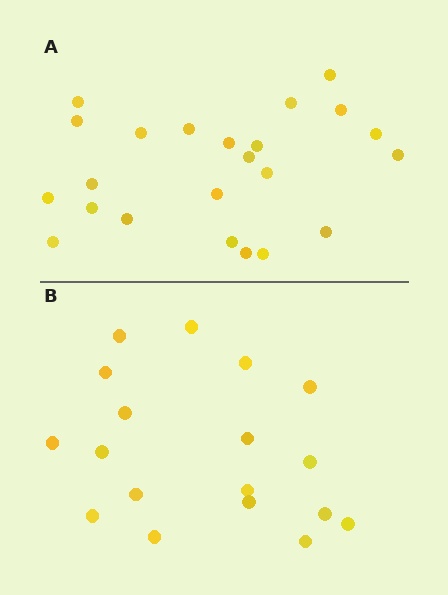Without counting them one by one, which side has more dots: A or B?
Region A (the top region) has more dots.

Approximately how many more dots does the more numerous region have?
Region A has about 5 more dots than region B.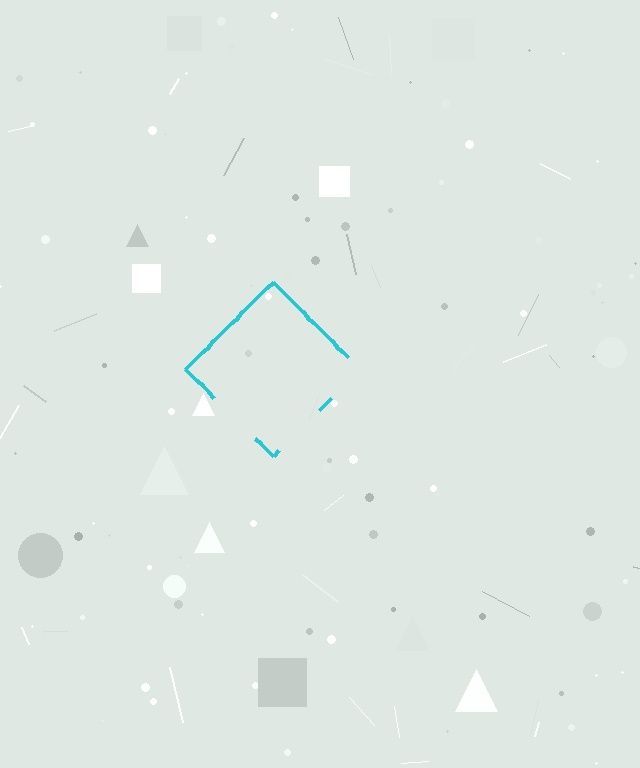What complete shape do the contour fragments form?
The contour fragments form a diamond.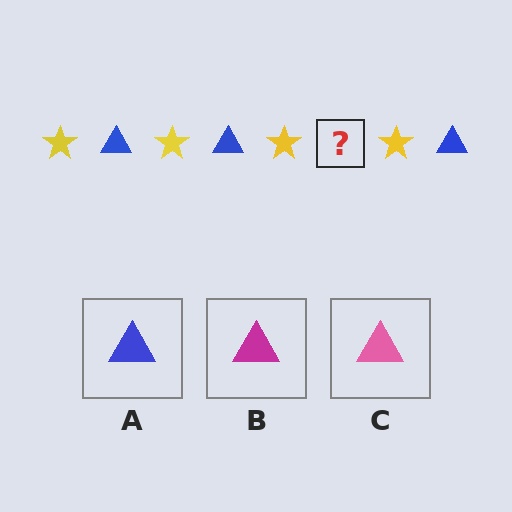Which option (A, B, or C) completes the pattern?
A.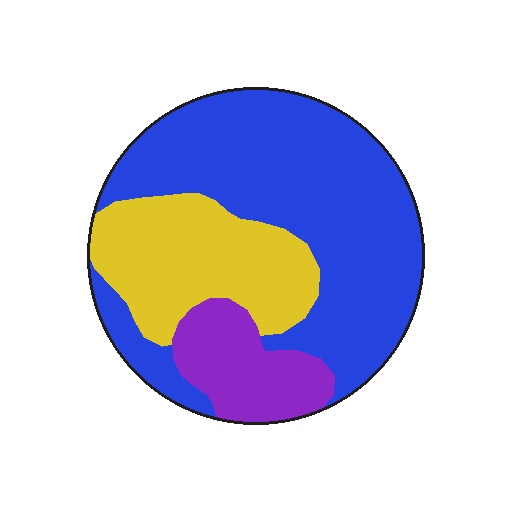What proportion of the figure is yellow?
Yellow covers 26% of the figure.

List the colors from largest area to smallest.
From largest to smallest: blue, yellow, purple.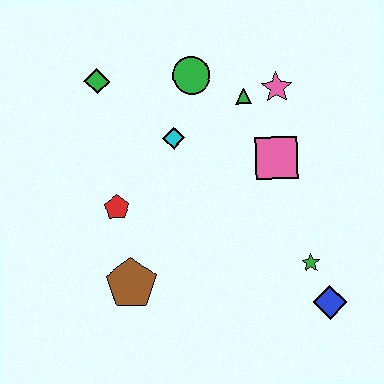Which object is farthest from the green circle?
The blue diamond is farthest from the green circle.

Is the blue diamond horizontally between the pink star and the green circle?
No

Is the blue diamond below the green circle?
Yes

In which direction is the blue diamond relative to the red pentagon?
The blue diamond is to the right of the red pentagon.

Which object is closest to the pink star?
The green triangle is closest to the pink star.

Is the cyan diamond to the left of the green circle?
Yes